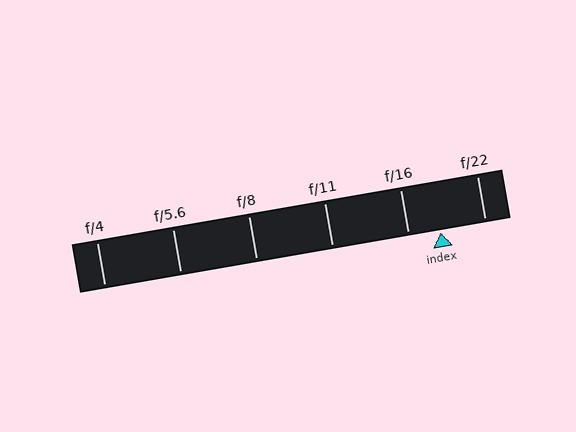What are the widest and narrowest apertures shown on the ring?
The widest aperture shown is f/4 and the narrowest is f/22.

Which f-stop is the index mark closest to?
The index mark is closest to f/16.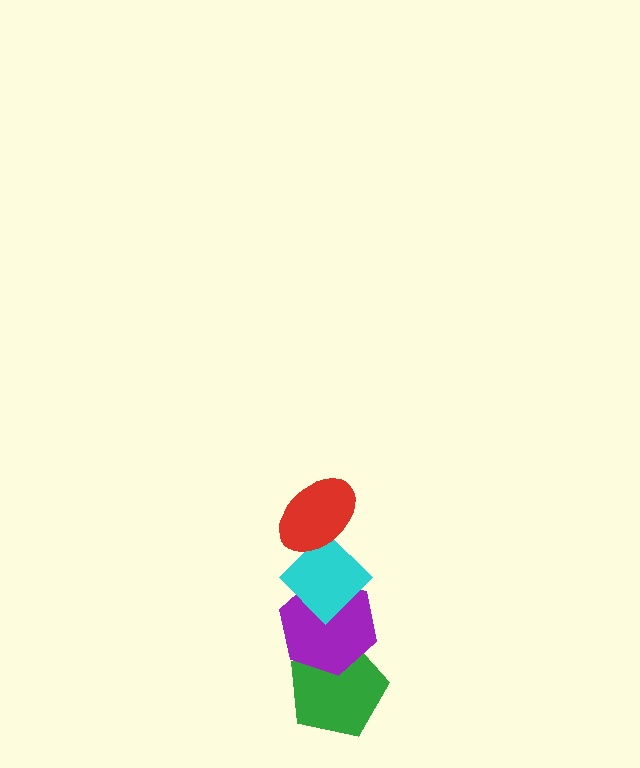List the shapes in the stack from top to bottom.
From top to bottom: the red ellipse, the cyan diamond, the purple hexagon, the green pentagon.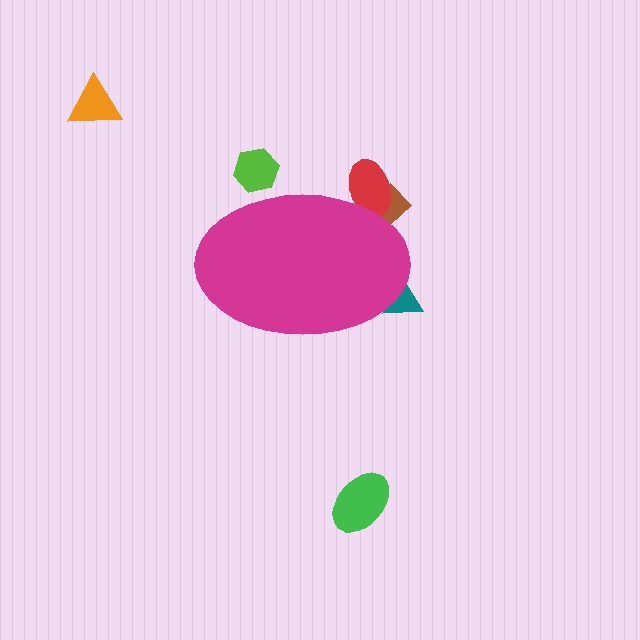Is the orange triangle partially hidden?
No, the orange triangle is fully visible.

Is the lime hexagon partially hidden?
Yes, the lime hexagon is partially hidden behind the magenta ellipse.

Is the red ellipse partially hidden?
Yes, the red ellipse is partially hidden behind the magenta ellipse.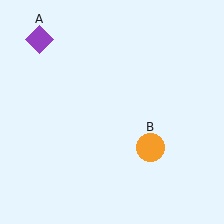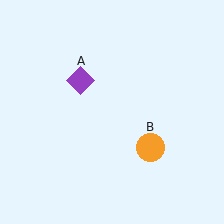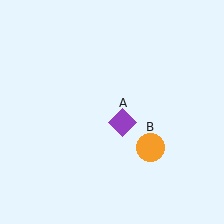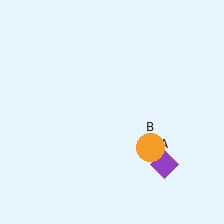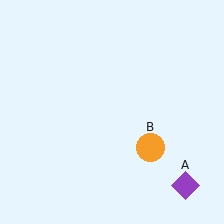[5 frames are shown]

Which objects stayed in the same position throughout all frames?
Orange circle (object B) remained stationary.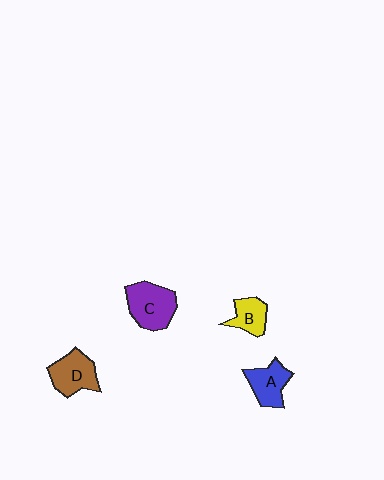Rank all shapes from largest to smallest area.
From largest to smallest: C (purple), D (brown), A (blue), B (yellow).